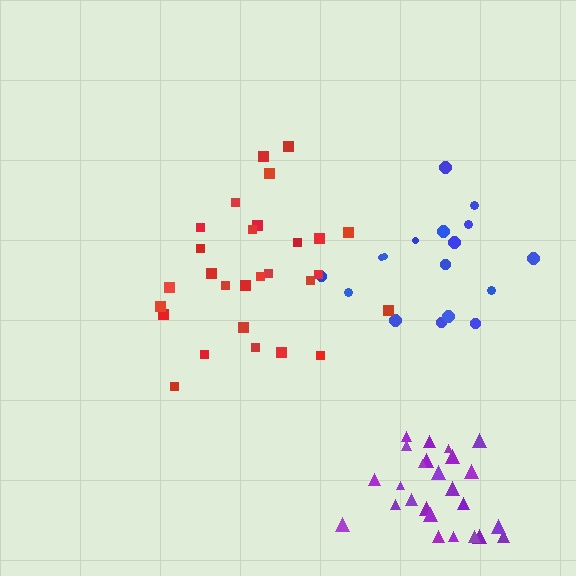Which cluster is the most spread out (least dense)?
Blue.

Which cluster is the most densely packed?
Purple.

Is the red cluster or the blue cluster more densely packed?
Red.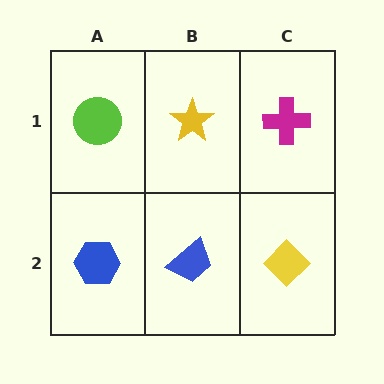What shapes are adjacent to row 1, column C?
A yellow diamond (row 2, column C), a yellow star (row 1, column B).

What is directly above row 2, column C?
A magenta cross.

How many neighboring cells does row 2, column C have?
2.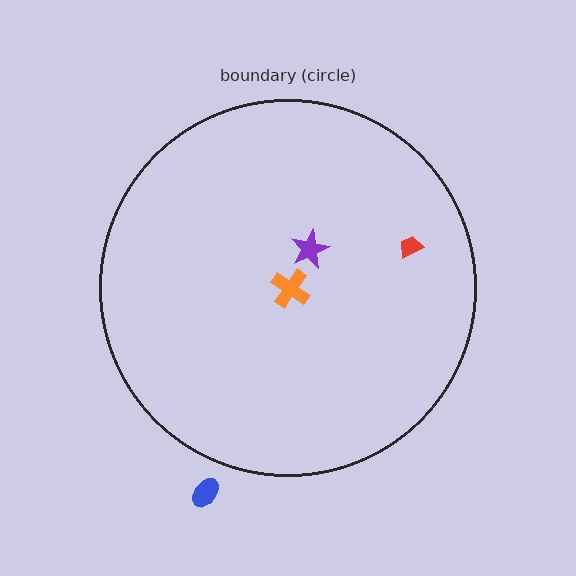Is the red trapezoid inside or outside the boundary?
Inside.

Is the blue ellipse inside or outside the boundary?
Outside.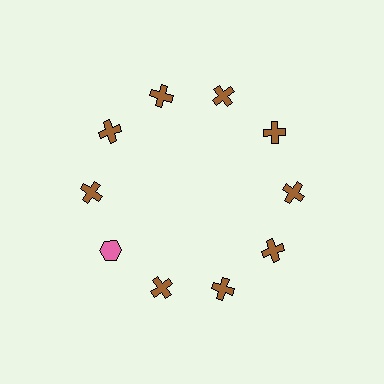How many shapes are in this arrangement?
There are 10 shapes arranged in a ring pattern.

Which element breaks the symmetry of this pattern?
The pink hexagon at roughly the 8 o'clock position breaks the symmetry. All other shapes are brown crosses.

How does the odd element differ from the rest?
It differs in both color (pink instead of brown) and shape (hexagon instead of cross).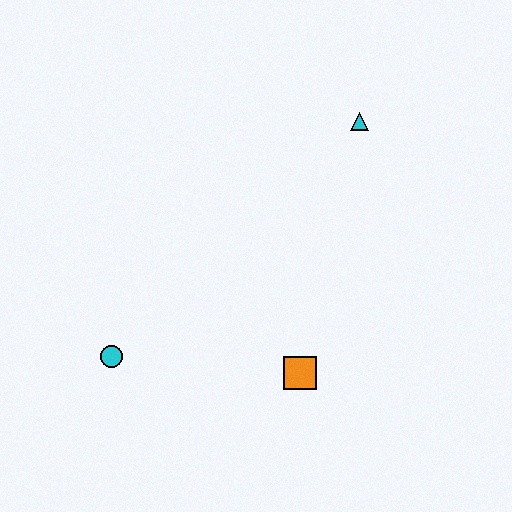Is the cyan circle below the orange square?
No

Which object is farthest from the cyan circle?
The cyan triangle is farthest from the cyan circle.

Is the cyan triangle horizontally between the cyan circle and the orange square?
No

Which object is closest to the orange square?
The cyan circle is closest to the orange square.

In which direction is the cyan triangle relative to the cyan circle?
The cyan triangle is to the right of the cyan circle.